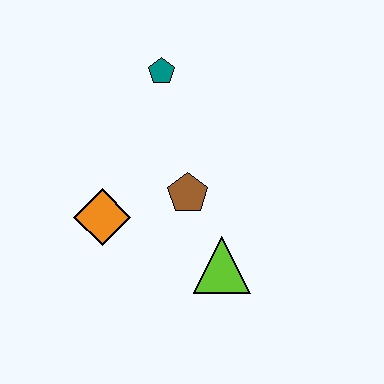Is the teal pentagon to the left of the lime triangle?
Yes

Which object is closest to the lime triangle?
The brown pentagon is closest to the lime triangle.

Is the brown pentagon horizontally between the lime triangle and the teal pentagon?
Yes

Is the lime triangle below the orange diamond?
Yes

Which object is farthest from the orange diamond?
The teal pentagon is farthest from the orange diamond.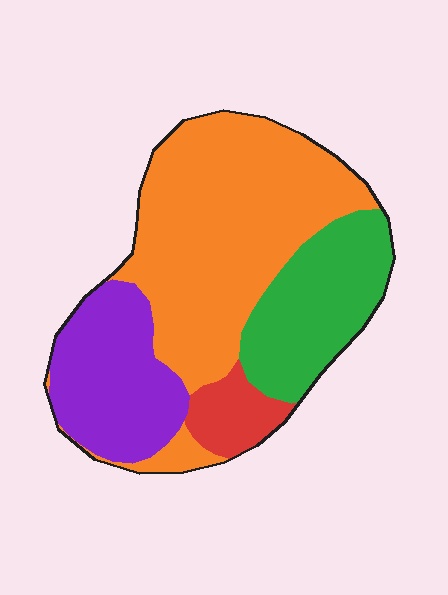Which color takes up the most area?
Orange, at roughly 50%.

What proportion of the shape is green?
Green covers around 20% of the shape.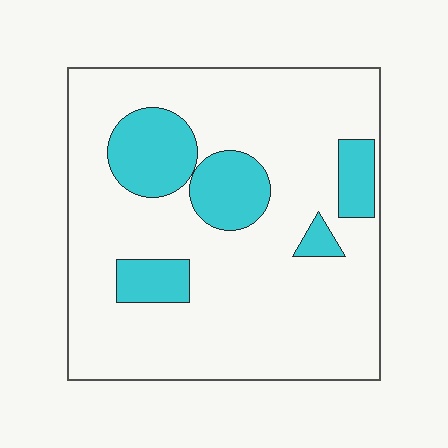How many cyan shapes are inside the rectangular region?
5.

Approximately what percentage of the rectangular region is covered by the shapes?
Approximately 20%.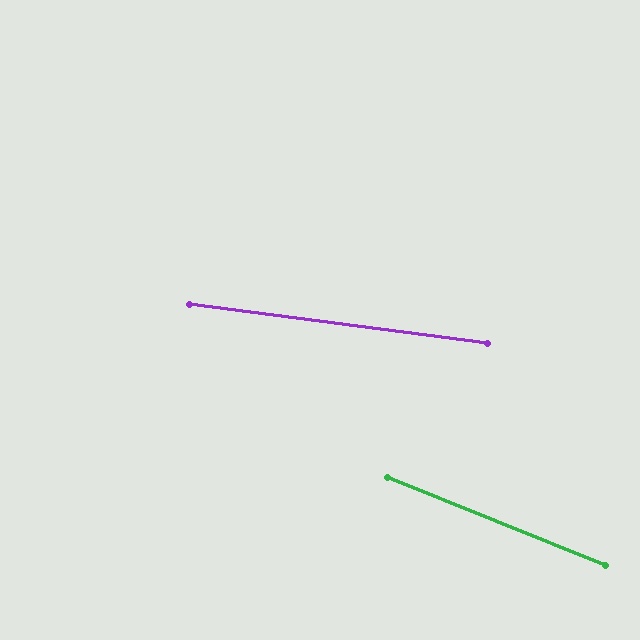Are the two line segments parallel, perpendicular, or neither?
Neither parallel nor perpendicular — they differ by about 15°.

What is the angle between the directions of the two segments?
Approximately 15 degrees.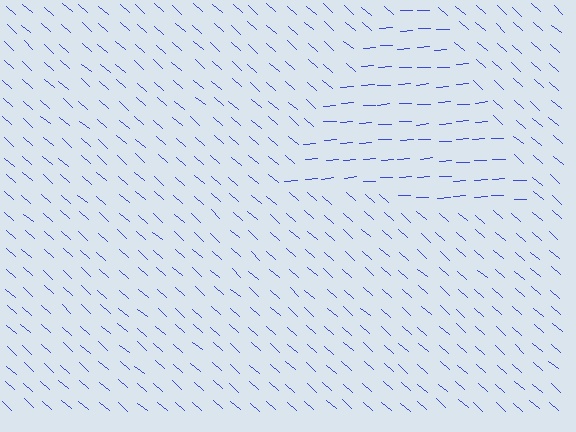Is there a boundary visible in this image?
Yes, there is a texture boundary formed by a change in line orientation.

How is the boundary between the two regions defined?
The boundary is defined purely by a change in line orientation (approximately 45 degrees difference). All lines are the same color and thickness.